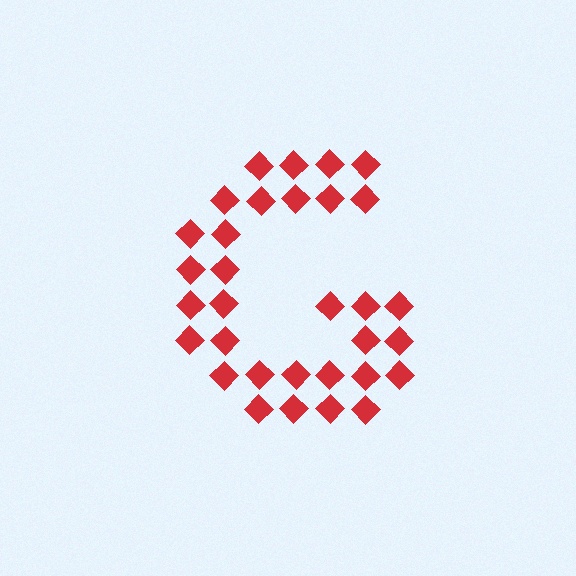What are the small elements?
The small elements are diamonds.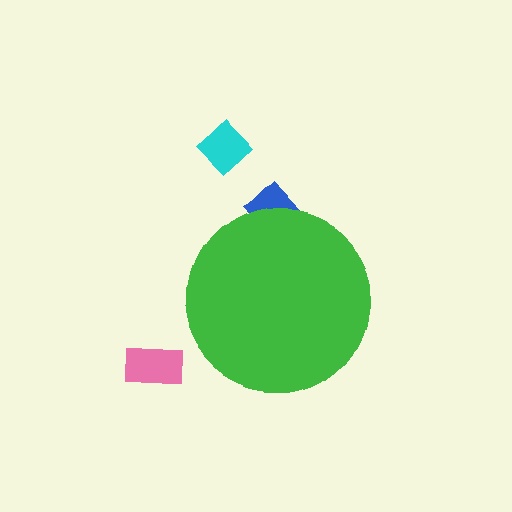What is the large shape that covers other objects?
A green circle.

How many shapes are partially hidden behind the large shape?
1 shape is partially hidden.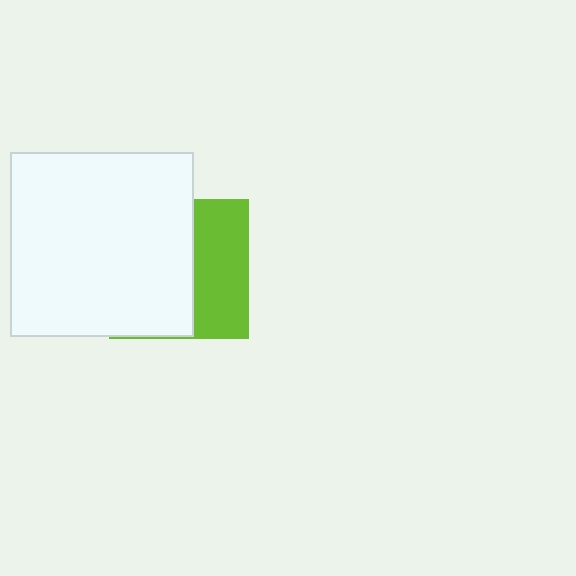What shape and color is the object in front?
The object in front is a white square.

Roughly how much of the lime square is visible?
A small part of it is visible (roughly 41%).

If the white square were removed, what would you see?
You would see the complete lime square.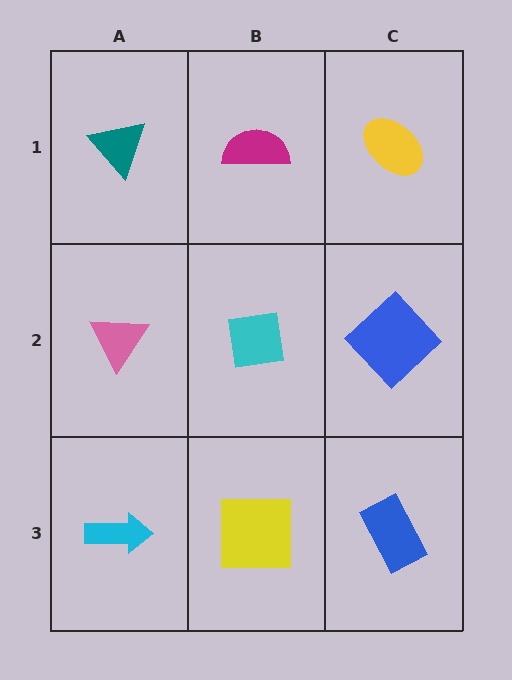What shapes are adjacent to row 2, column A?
A teal triangle (row 1, column A), a cyan arrow (row 3, column A), a cyan square (row 2, column B).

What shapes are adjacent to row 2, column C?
A yellow ellipse (row 1, column C), a blue rectangle (row 3, column C), a cyan square (row 2, column B).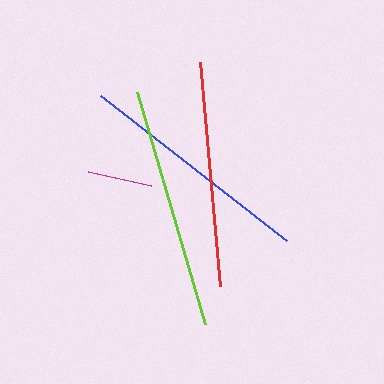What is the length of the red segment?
The red segment is approximately 226 pixels long.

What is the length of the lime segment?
The lime segment is approximately 242 pixels long.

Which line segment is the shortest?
The magenta line is the shortest at approximately 65 pixels.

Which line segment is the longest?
The lime line is the longest at approximately 242 pixels.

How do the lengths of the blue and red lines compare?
The blue and red lines are approximately the same length.